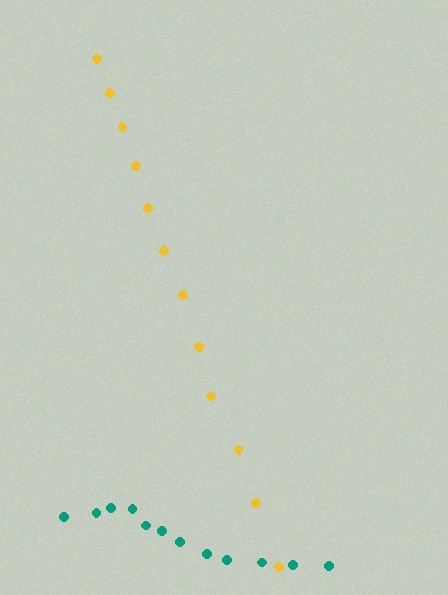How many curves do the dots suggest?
There are 2 distinct paths.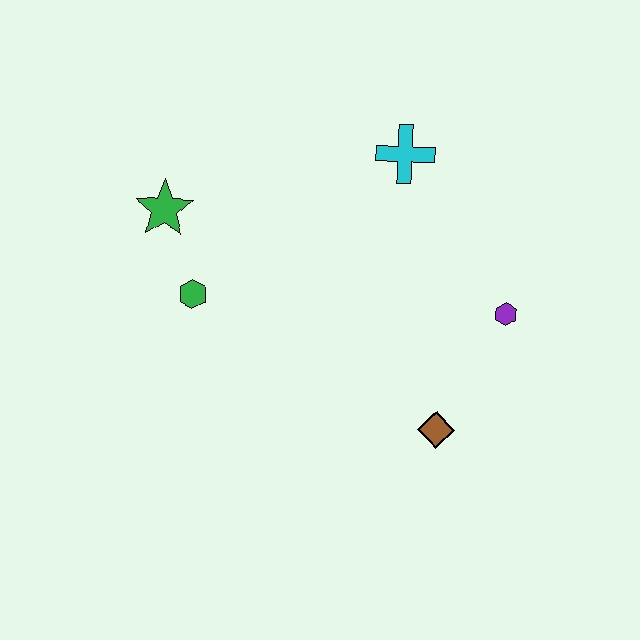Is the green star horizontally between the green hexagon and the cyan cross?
No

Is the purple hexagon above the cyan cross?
No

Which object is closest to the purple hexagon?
The brown diamond is closest to the purple hexagon.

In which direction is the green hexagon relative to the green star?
The green hexagon is below the green star.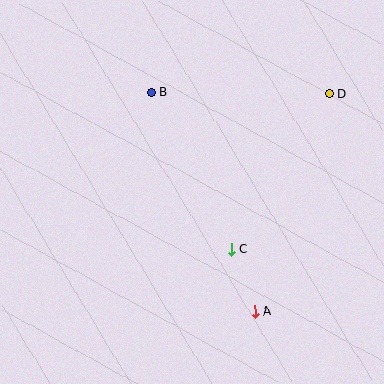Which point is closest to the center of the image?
Point C at (231, 249) is closest to the center.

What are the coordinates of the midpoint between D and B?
The midpoint between D and B is at (240, 93).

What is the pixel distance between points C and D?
The distance between C and D is 184 pixels.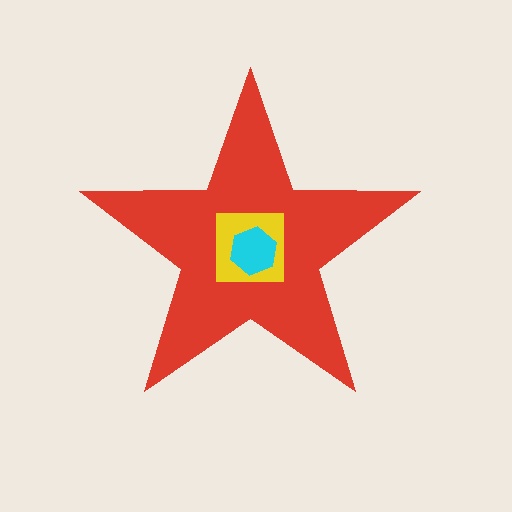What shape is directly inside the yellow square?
The cyan hexagon.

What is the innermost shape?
The cyan hexagon.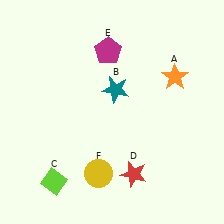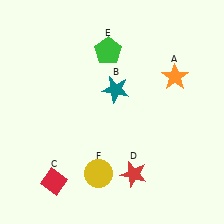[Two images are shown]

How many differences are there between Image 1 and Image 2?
There are 2 differences between the two images.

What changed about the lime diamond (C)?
In Image 1, C is lime. In Image 2, it changed to red.